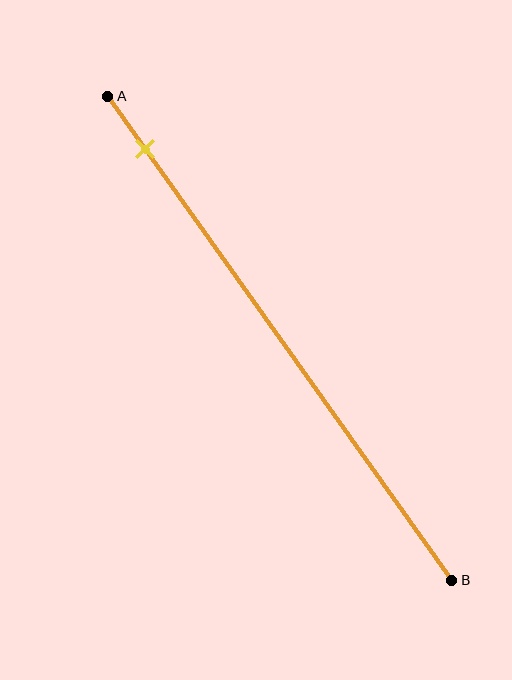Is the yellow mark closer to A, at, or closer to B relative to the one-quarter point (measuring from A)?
The yellow mark is closer to point A than the one-quarter point of segment AB.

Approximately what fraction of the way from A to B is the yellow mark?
The yellow mark is approximately 10% of the way from A to B.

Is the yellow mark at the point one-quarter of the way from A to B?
No, the mark is at about 10% from A, not at the 25% one-quarter point.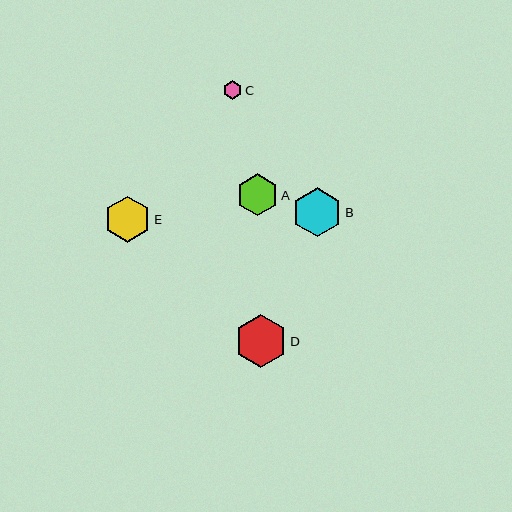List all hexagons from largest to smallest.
From largest to smallest: D, B, E, A, C.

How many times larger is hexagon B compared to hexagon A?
Hexagon B is approximately 1.2 times the size of hexagon A.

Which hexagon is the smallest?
Hexagon C is the smallest with a size of approximately 19 pixels.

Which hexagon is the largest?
Hexagon D is the largest with a size of approximately 53 pixels.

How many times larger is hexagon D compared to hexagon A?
Hexagon D is approximately 1.3 times the size of hexagon A.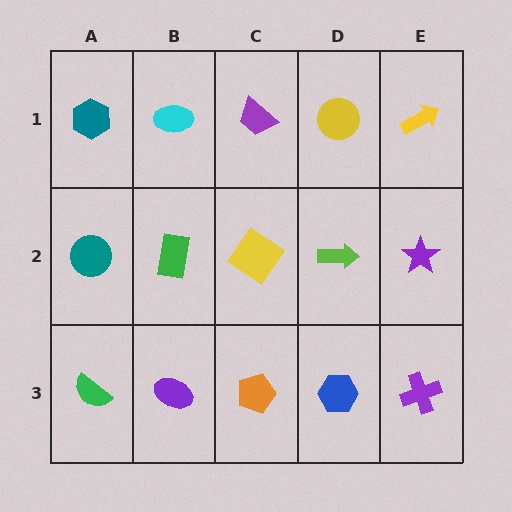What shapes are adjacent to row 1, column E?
A purple star (row 2, column E), a yellow circle (row 1, column D).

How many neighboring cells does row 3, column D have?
3.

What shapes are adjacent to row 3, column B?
A green rectangle (row 2, column B), a green semicircle (row 3, column A), an orange pentagon (row 3, column C).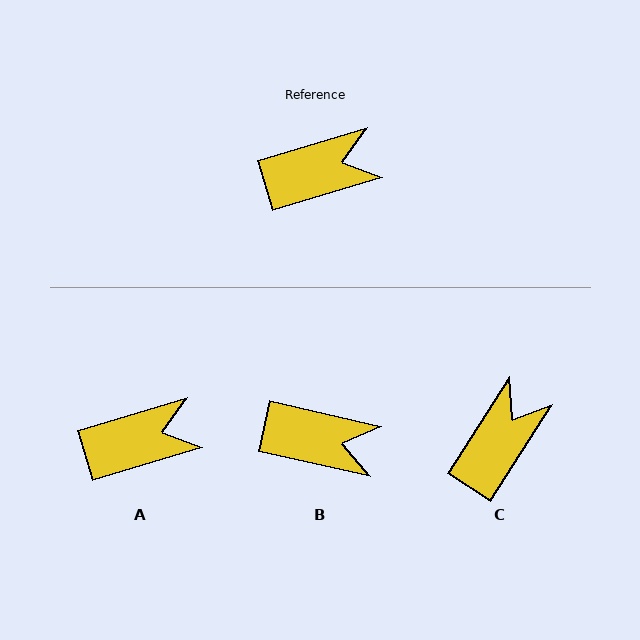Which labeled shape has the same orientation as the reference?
A.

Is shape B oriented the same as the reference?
No, it is off by about 29 degrees.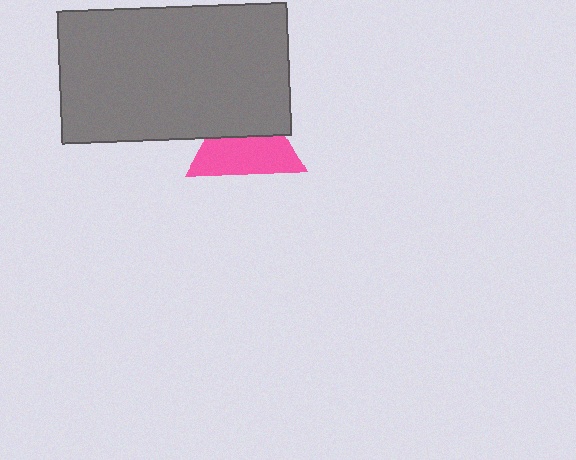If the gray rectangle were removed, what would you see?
You would see the complete pink triangle.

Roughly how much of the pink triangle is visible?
About half of it is visible (roughly 58%).